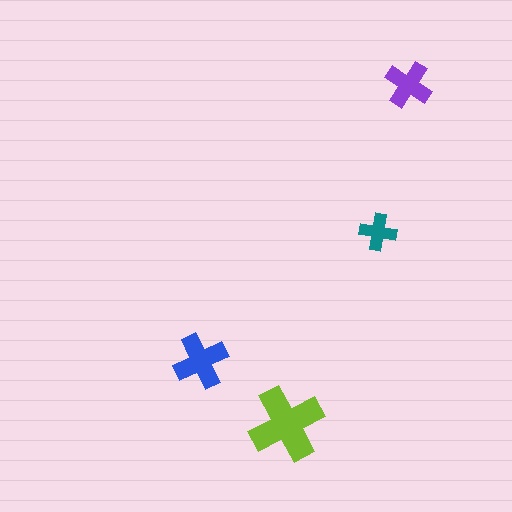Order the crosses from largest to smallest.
the lime one, the blue one, the purple one, the teal one.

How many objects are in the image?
There are 4 objects in the image.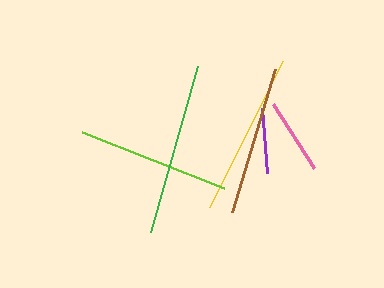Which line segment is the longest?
The green line is the longest at approximately 172 pixels.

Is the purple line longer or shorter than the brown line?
The brown line is longer than the purple line.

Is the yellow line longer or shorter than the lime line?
The yellow line is longer than the lime line.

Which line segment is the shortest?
The purple line is the shortest at approximately 66 pixels.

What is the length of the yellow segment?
The yellow segment is approximately 162 pixels long.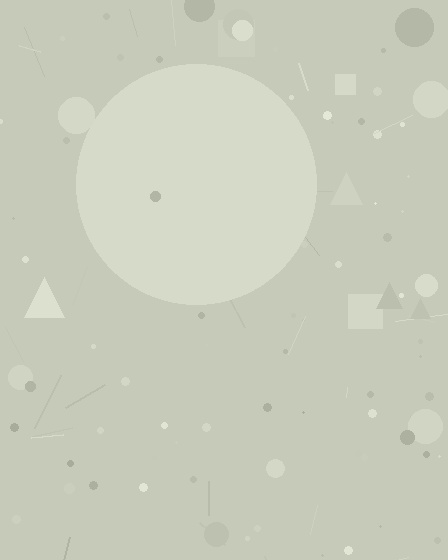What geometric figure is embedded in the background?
A circle is embedded in the background.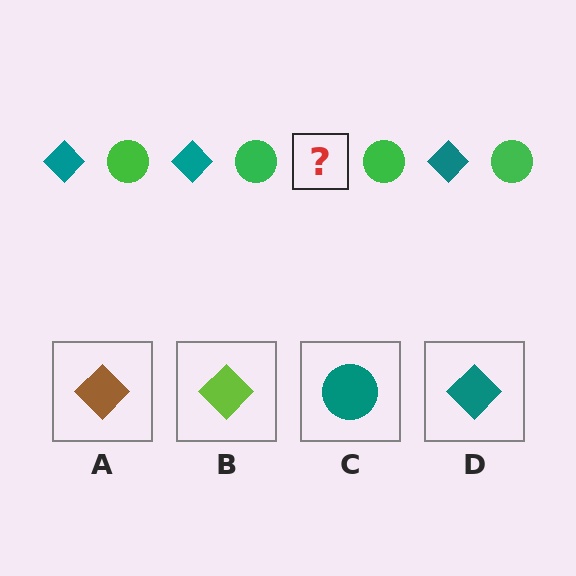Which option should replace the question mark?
Option D.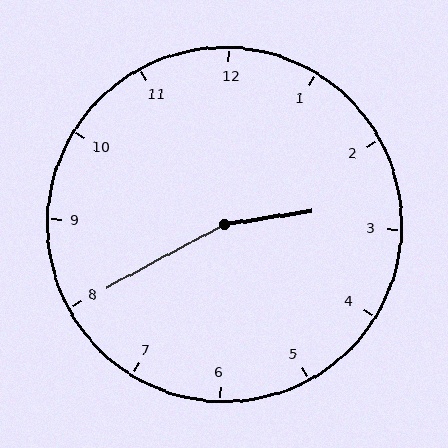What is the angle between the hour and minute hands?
Approximately 160 degrees.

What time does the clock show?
2:40.